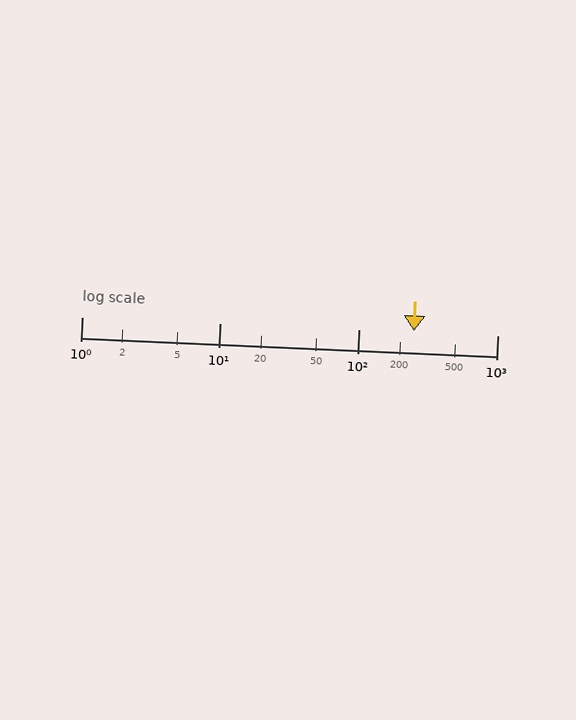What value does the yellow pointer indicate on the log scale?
The pointer indicates approximately 250.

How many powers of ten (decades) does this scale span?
The scale spans 3 decades, from 1 to 1000.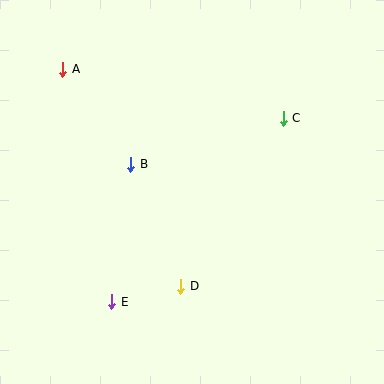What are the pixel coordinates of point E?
Point E is at (112, 302).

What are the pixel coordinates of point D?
Point D is at (181, 286).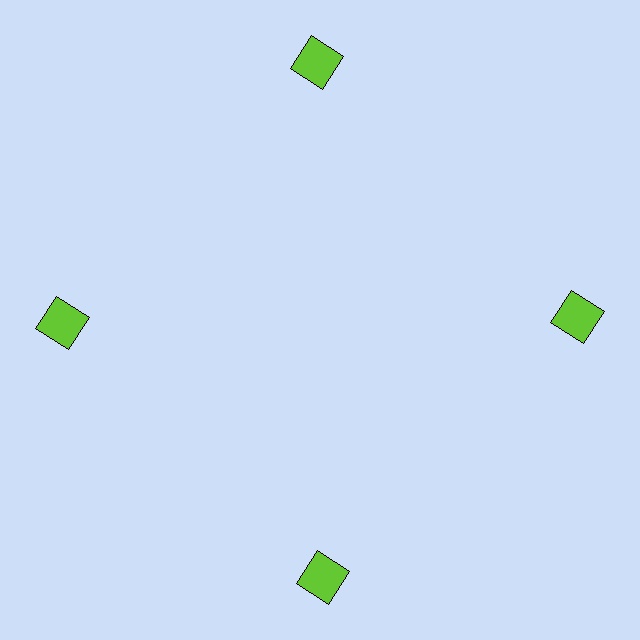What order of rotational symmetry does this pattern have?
This pattern has 4-fold rotational symmetry.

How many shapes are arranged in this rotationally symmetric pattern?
There are 4 shapes, arranged in 4 groups of 1.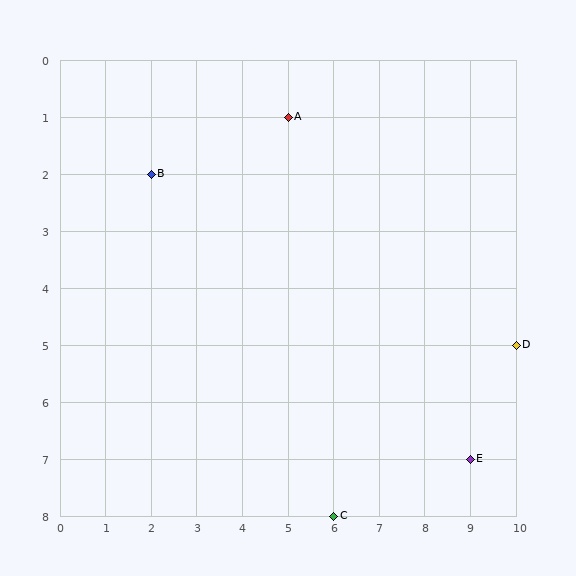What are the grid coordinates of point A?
Point A is at grid coordinates (5, 1).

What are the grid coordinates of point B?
Point B is at grid coordinates (2, 2).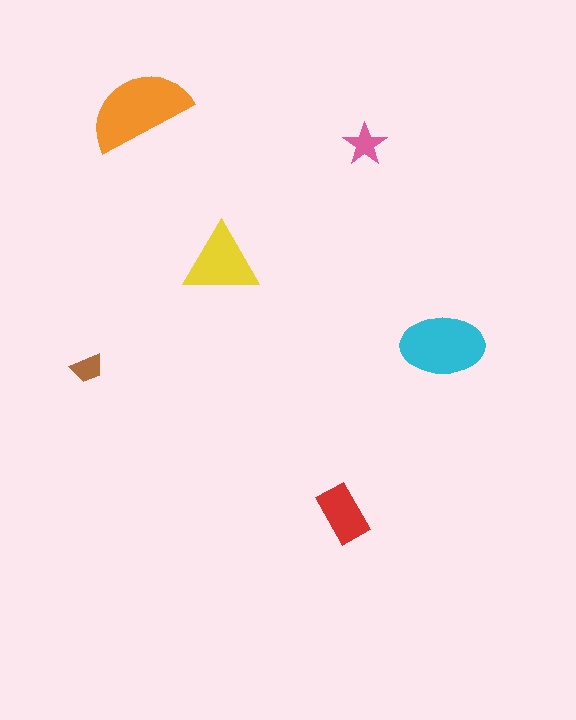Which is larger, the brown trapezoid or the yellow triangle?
The yellow triangle.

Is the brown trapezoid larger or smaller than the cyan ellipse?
Smaller.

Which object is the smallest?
The brown trapezoid.